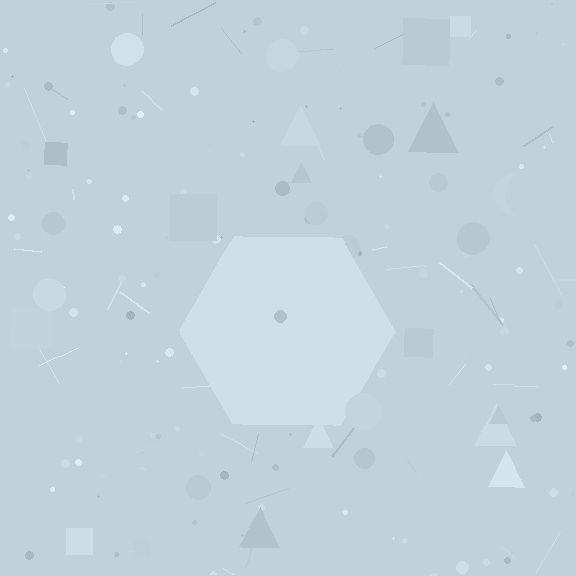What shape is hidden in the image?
A hexagon is hidden in the image.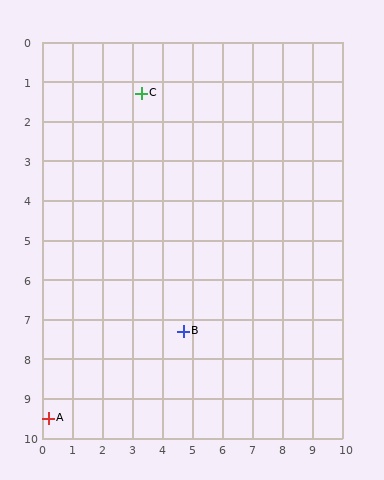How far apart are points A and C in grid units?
Points A and C are about 8.8 grid units apart.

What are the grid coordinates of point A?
Point A is at approximately (0.2, 9.5).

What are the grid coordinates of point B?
Point B is at approximately (4.7, 7.3).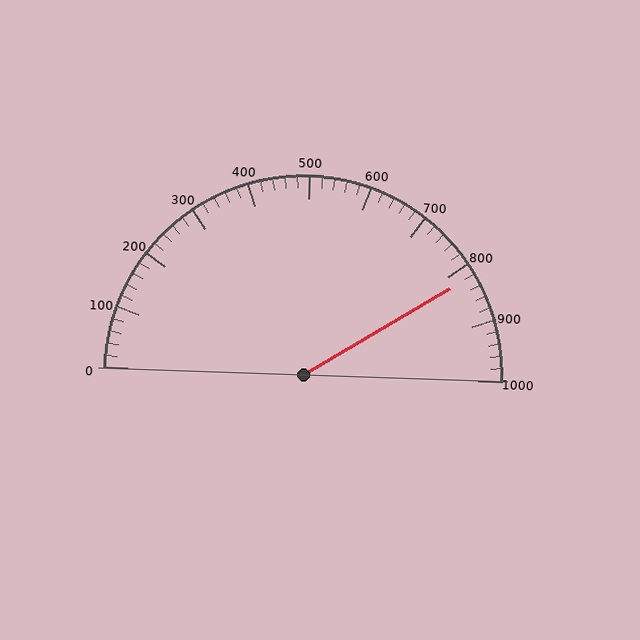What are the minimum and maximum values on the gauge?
The gauge ranges from 0 to 1000.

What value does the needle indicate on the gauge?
The needle indicates approximately 820.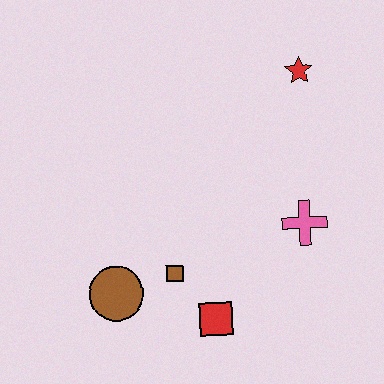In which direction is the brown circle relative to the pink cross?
The brown circle is to the left of the pink cross.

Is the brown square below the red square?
No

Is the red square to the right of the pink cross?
No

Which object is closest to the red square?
The brown square is closest to the red square.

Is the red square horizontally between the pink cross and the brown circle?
Yes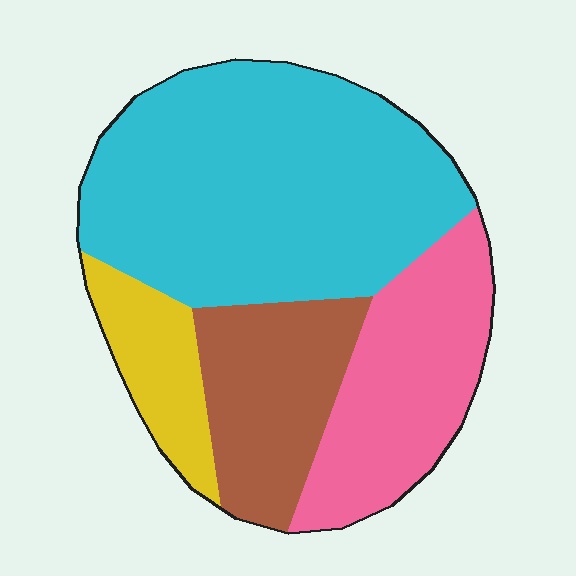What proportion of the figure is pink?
Pink takes up about one quarter (1/4) of the figure.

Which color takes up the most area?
Cyan, at roughly 50%.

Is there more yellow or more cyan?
Cyan.